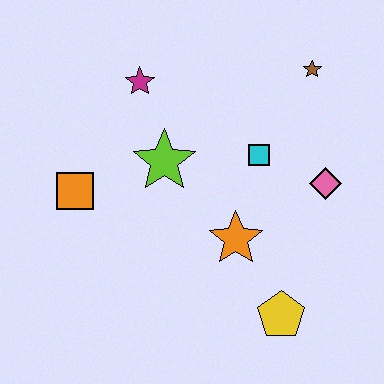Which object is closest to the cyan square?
The pink diamond is closest to the cyan square.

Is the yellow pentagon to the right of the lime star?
Yes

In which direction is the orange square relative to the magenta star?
The orange square is below the magenta star.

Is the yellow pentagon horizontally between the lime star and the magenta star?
No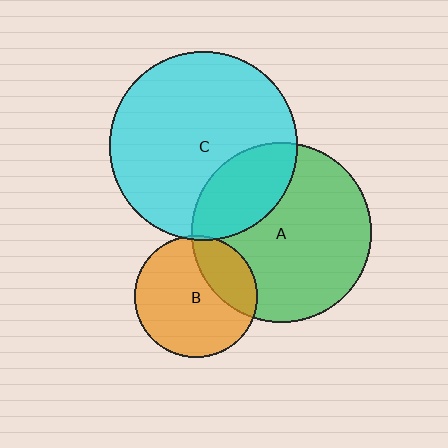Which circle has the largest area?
Circle C (cyan).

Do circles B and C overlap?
Yes.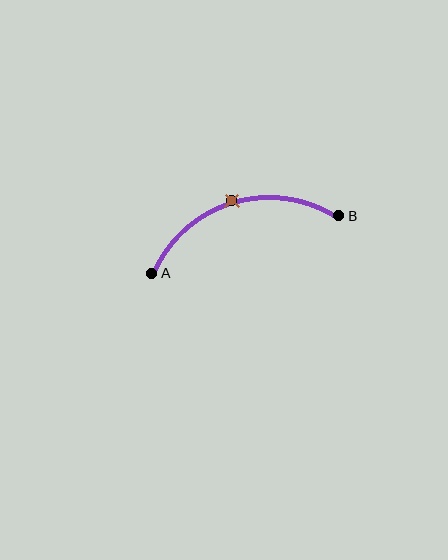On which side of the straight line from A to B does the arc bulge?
The arc bulges above the straight line connecting A and B.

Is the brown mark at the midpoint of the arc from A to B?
Yes. The brown mark lies on the arc at equal arc-length from both A and B — it is the arc midpoint.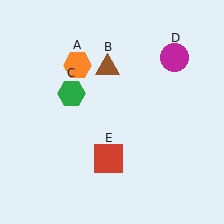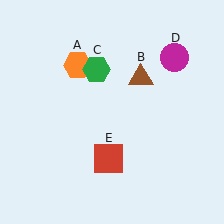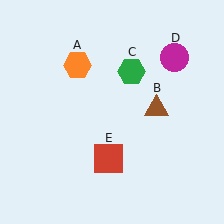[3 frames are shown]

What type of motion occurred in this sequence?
The brown triangle (object B), green hexagon (object C) rotated clockwise around the center of the scene.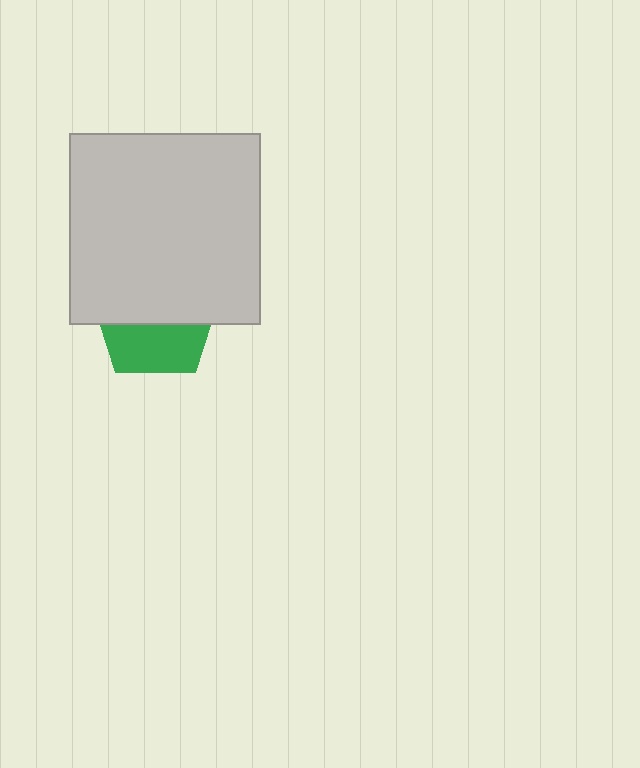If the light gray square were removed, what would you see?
You would see the complete green pentagon.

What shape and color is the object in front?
The object in front is a light gray square.